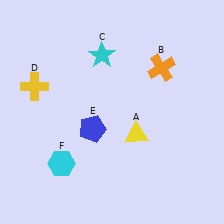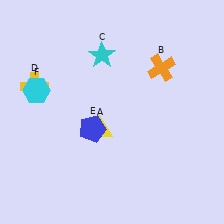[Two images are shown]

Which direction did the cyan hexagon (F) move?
The cyan hexagon (F) moved up.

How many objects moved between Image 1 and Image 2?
2 objects moved between the two images.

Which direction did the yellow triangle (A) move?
The yellow triangle (A) moved left.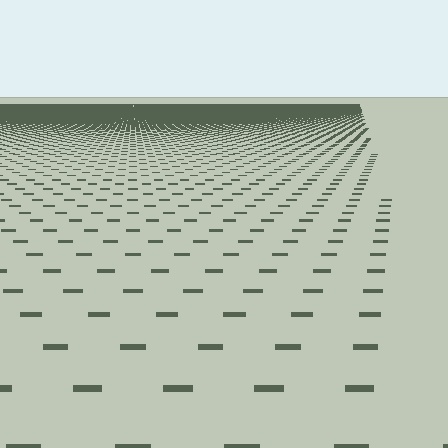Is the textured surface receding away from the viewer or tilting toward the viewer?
The surface is receding away from the viewer. Texture elements get smaller and denser toward the top.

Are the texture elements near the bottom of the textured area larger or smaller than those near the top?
Larger. Near the bottom, elements are closer to the viewer and appear at a bigger on-screen size.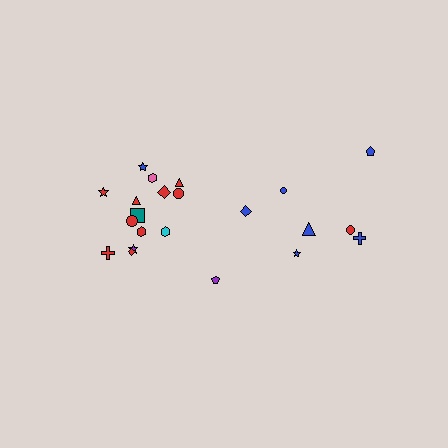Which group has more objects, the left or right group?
The left group.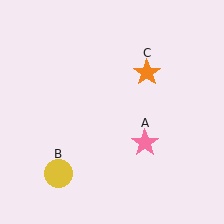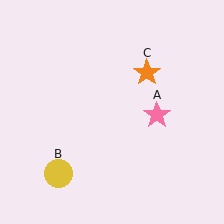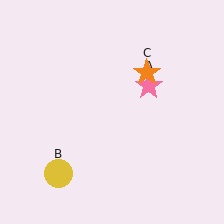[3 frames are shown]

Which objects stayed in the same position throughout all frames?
Yellow circle (object B) and orange star (object C) remained stationary.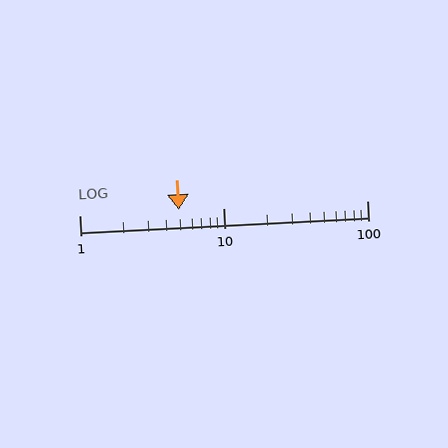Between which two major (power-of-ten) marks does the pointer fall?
The pointer is between 1 and 10.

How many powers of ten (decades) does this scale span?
The scale spans 2 decades, from 1 to 100.